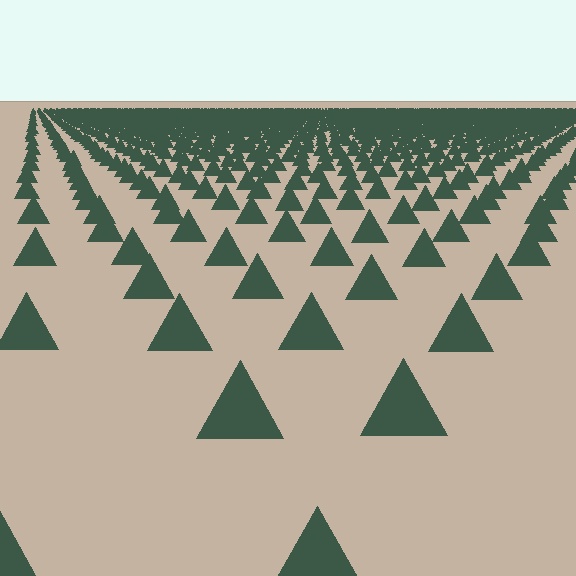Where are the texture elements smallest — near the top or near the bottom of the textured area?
Near the top.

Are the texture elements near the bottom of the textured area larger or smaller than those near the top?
Larger. Near the bottom, elements are closer to the viewer and appear at a bigger on-screen size.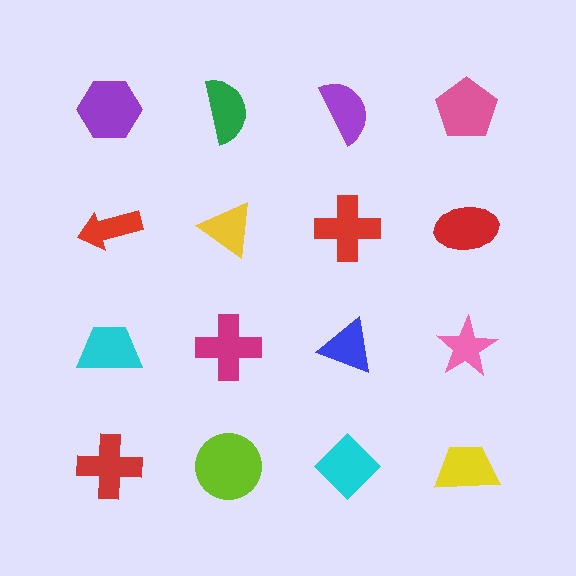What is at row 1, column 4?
A pink pentagon.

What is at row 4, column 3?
A cyan diamond.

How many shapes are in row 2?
4 shapes.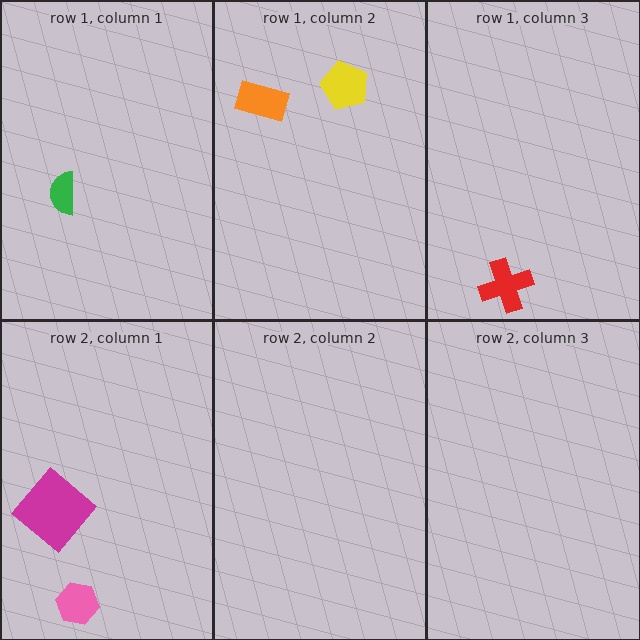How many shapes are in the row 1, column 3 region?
1.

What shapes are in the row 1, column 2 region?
The orange rectangle, the yellow pentagon.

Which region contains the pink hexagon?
The row 2, column 1 region.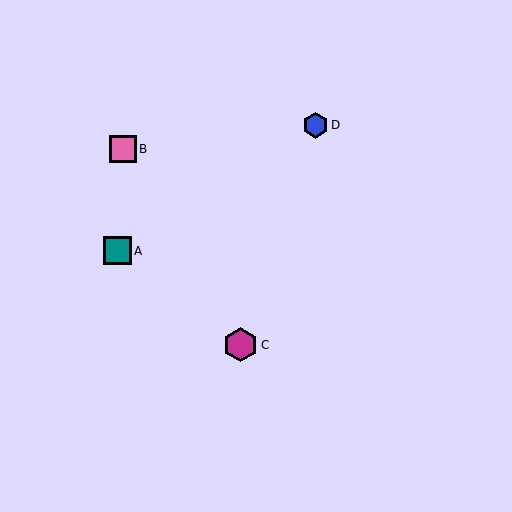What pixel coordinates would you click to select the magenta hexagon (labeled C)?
Click at (241, 345) to select the magenta hexagon C.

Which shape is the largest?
The magenta hexagon (labeled C) is the largest.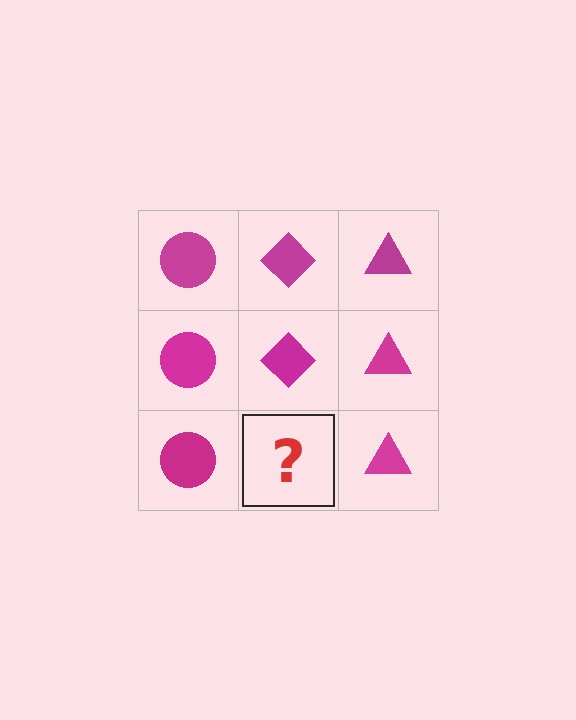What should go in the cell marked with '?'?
The missing cell should contain a magenta diamond.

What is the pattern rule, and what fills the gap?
The rule is that each column has a consistent shape. The gap should be filled with a magenta diamond.